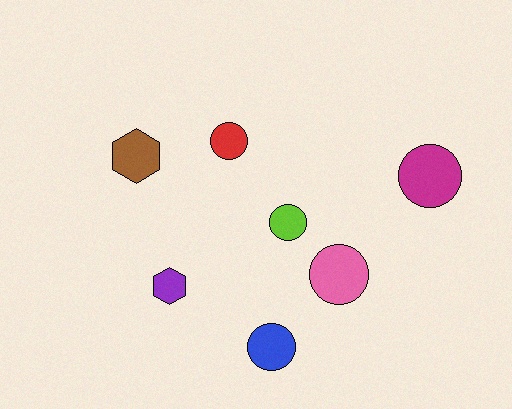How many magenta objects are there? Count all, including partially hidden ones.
There is 1 magenta object.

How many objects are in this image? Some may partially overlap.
There are 7 objects.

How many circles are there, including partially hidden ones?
There are 5 circles.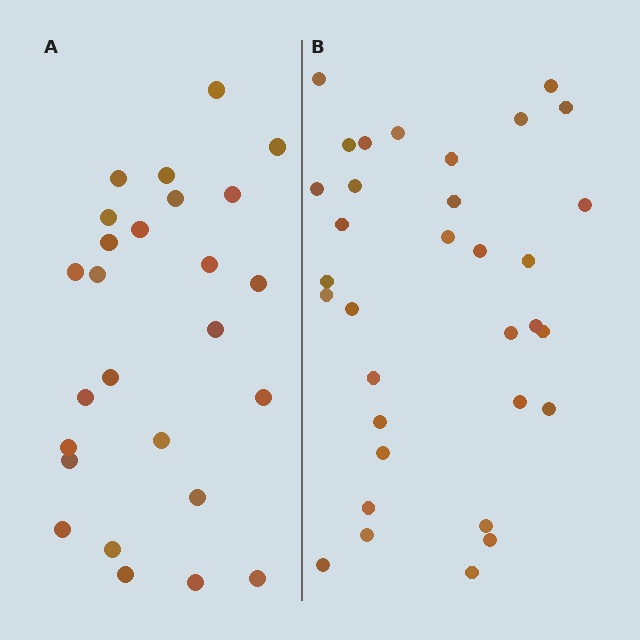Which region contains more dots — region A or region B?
Region B (the right region) has more dots.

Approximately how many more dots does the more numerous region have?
Region B has roughly 8 or so more dots than region A.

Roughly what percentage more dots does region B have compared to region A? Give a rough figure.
About 25% more.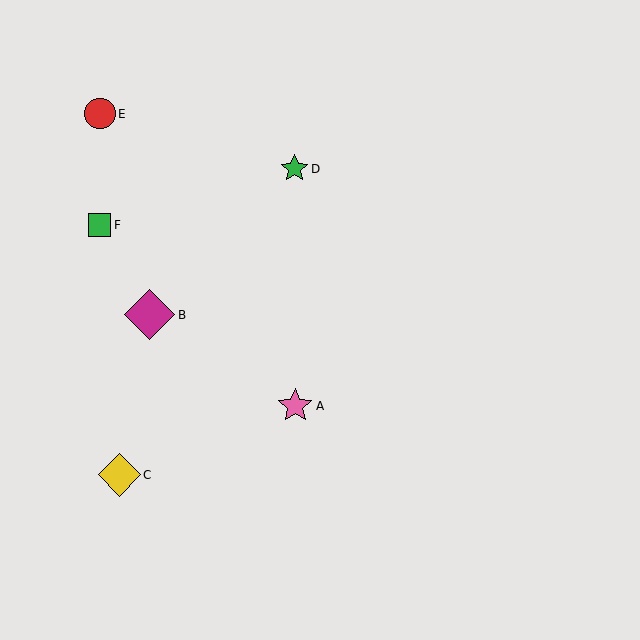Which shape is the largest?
The magenta diamond (labeled B) is the largest.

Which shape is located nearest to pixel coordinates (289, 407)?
The pink star (labeled A) at (295, 406) is nearest to that location.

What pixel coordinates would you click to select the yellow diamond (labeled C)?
Click at (119, 475) to select the yellow diamond C.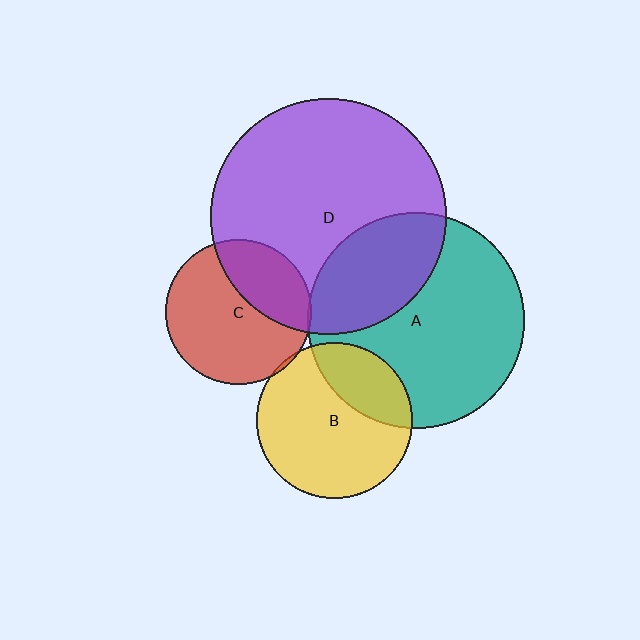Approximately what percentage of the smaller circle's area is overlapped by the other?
Approximately 5%.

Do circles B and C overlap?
Yes.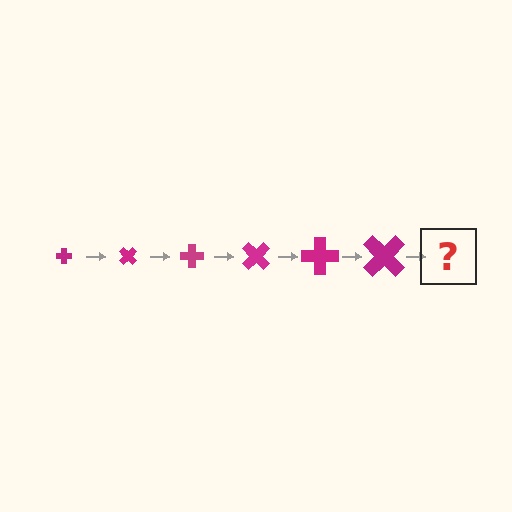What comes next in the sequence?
The next element should be a cross, larger than the previous one and rotated 270 degrees from the start.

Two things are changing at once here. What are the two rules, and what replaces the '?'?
The two rules are that the cross grows larger each step and it rotates 45 degrees each step. The '?' should be a cross, larger than the previous one and rotated 270 degrees from the start.